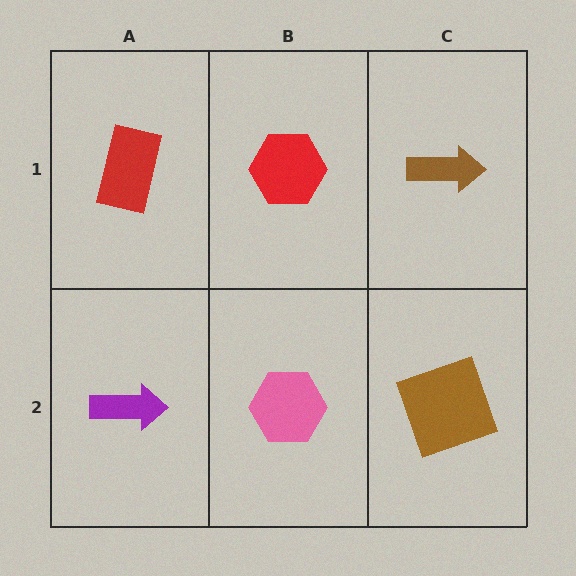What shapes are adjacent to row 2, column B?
A red hexagon (row 1, column B), a purple arrow (row 2, column A), a brown square (row 2, column C).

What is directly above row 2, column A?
A red rectangle.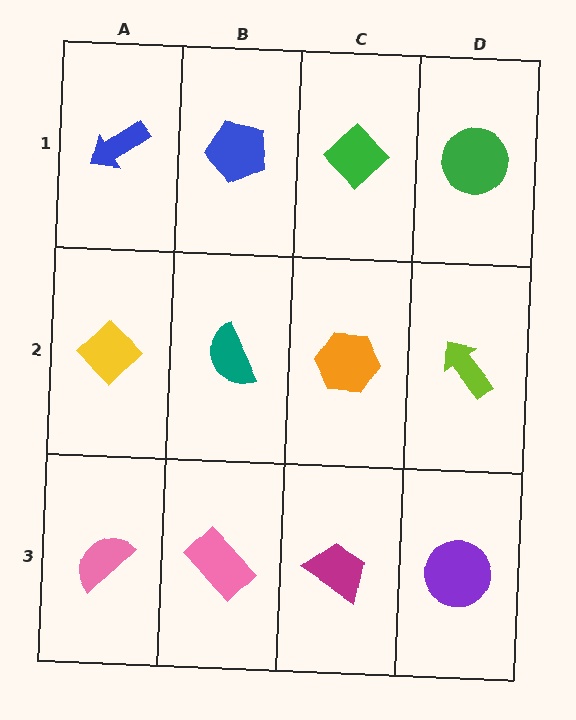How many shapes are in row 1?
4 shapes.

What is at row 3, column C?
A magenta trapezoid.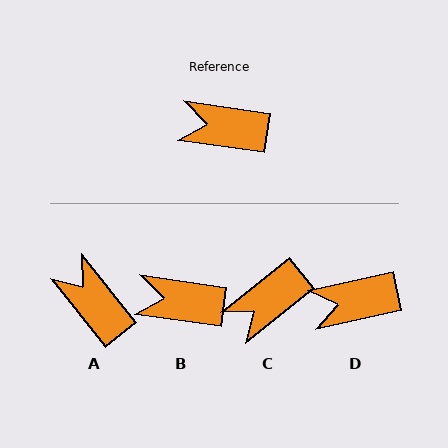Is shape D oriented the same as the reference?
No, it is off by about 21 degrees.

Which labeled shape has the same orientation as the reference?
B.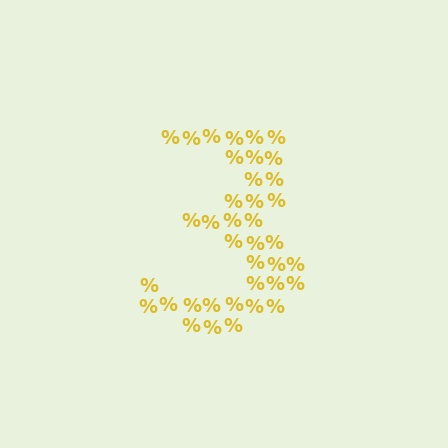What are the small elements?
The small elements are percent signs.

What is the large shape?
The large shape is the digit 3.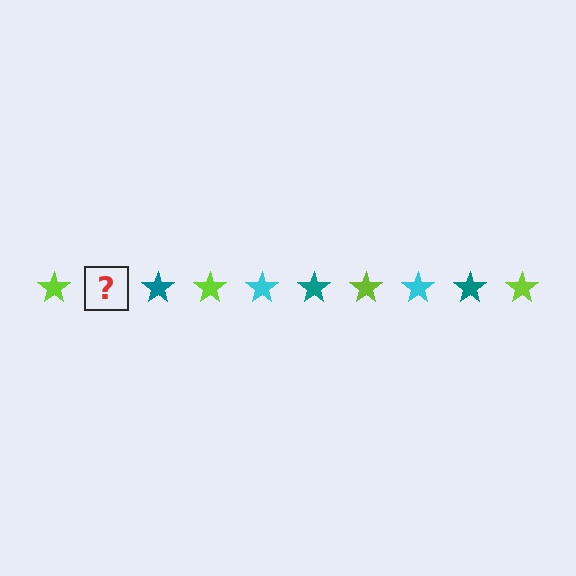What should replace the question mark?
The question mark should be replaced with a cyan star.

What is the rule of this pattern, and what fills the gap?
The rule is that the pattern cycles through lime, cyan, teal stars. The gap should be filled with a cyan star.